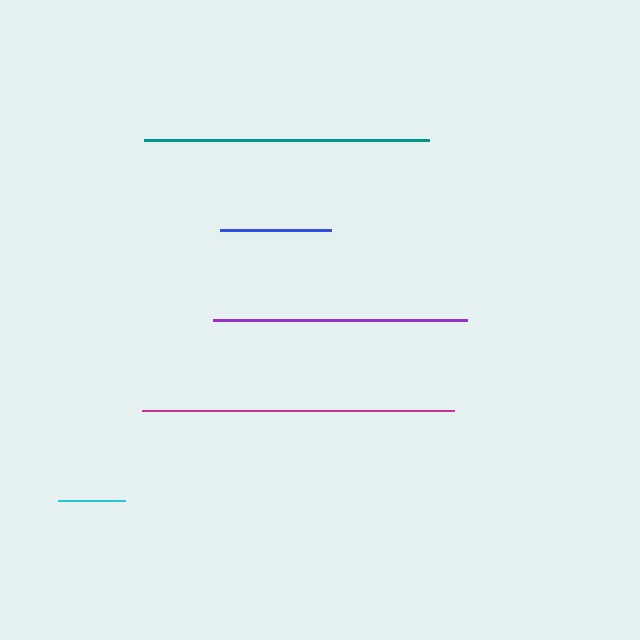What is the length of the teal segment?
The teal segment is approximately 284 pixels long.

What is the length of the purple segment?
The purple segment is approximately 255 pixels long.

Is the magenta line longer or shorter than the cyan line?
The magenta line is longer than the cyan line.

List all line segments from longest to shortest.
From longest to shortest: magenta, teal, purple, blue, cyan.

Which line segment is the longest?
The magenta line is the longest at approximately 312 pixels.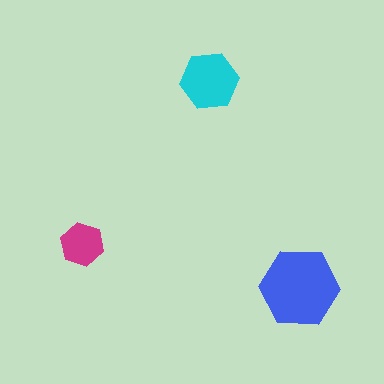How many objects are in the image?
There are 3 objects in the image.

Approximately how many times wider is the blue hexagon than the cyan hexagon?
About 1.5 times wider.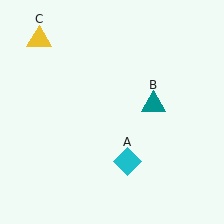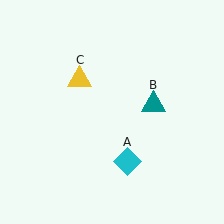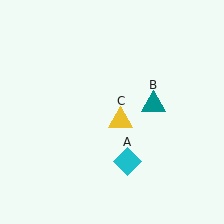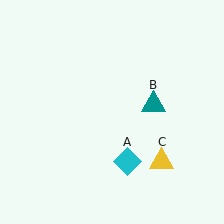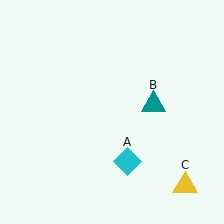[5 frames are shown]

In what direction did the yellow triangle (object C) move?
The yellow triangle (object C) moved down and to the right.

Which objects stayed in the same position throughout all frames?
Cyan diamond (object A) and teal triangle (object B) remained stationary.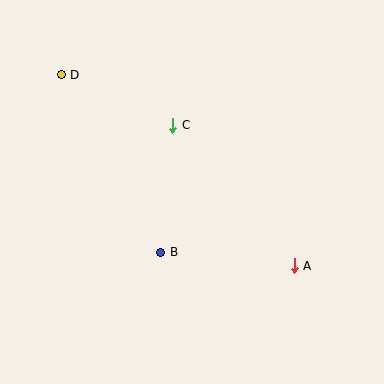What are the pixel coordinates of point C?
Point C is at (173, 125).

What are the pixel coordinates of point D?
Point D is at (61, 75).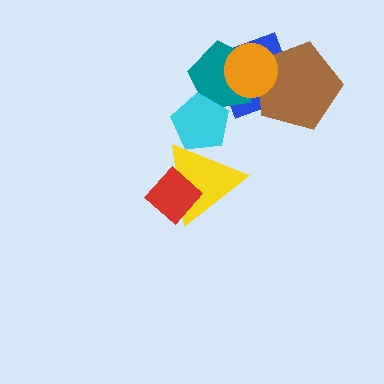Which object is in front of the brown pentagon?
The orange circle is in front of the brown pentagon.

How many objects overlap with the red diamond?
1 object overlaps with the red diamond.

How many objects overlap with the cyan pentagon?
2 objects overlap with the cyan pentagon.